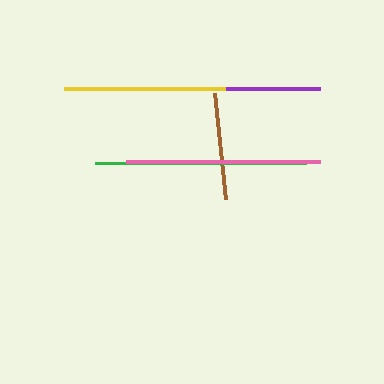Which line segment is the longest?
The green line is the longest at approximately 210 pixels.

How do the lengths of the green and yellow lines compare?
The green and yellow lines are approximately the same length.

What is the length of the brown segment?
The brown segment is approximately 107 pixels long.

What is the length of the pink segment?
The pink segment is approximately 194 pixels long.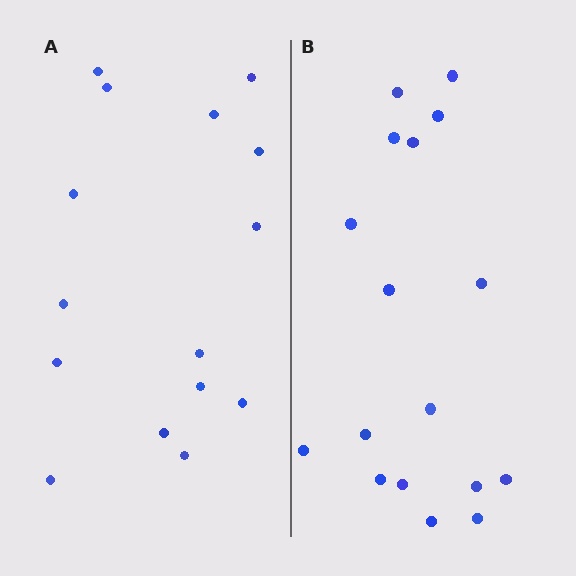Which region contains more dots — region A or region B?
Region B (the right region) has more dots.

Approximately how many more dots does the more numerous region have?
Region B has just a few more — roughly 2 or 3 more dots than region A.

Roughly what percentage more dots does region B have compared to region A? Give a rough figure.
About 15% more.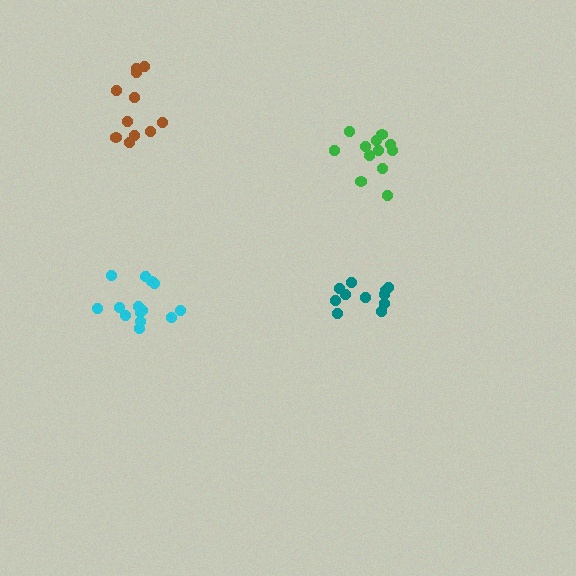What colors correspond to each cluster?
The clusters are colored: cyan, brown, green, teal.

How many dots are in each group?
Group 1: 14 dots, Group 2: 11 dots, Group 3: 12 dots, Group 4: 11 dots (48 total).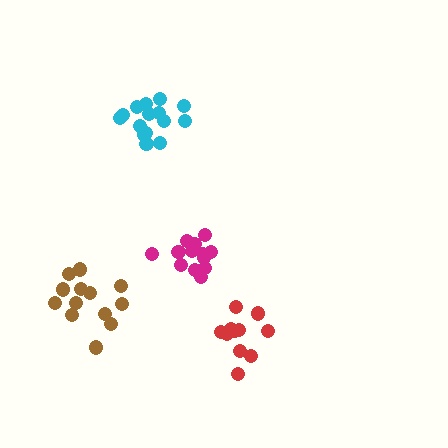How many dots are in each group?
Group 1: 13 dots, Group 2: 11 dots, Group 3: 16 dots, Group 4: 13 dots (53 total).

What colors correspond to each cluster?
The clusters are colored: magenta, red, cyan, brown.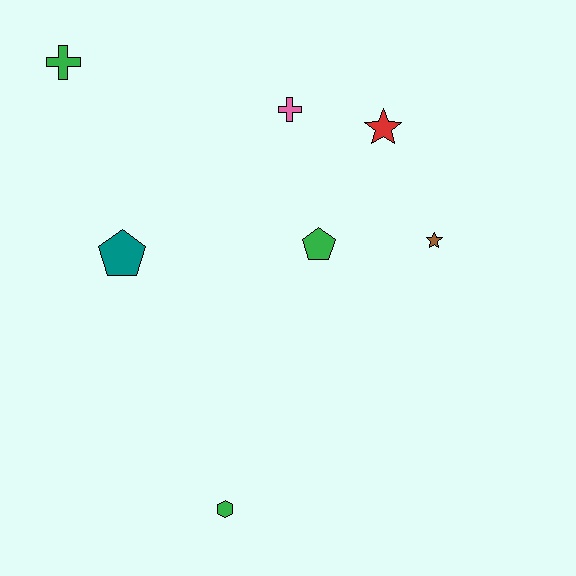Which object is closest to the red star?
The pink cross is closest to the red star.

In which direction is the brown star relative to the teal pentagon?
The brown star is to the right of the teal pentagon.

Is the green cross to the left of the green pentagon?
Yes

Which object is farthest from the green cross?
The green hexagon is farthest from the green cross.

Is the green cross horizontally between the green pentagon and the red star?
No